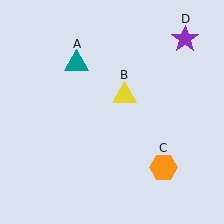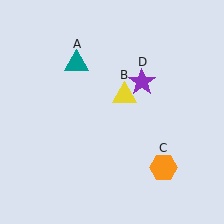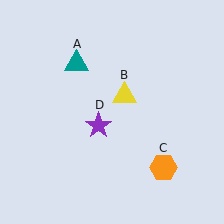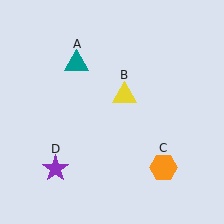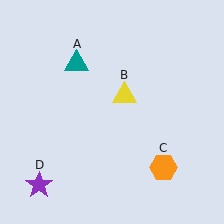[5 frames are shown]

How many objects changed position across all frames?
1 object changed position: purple star (object D).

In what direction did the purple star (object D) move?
The purple star (object D) moved down and to the left.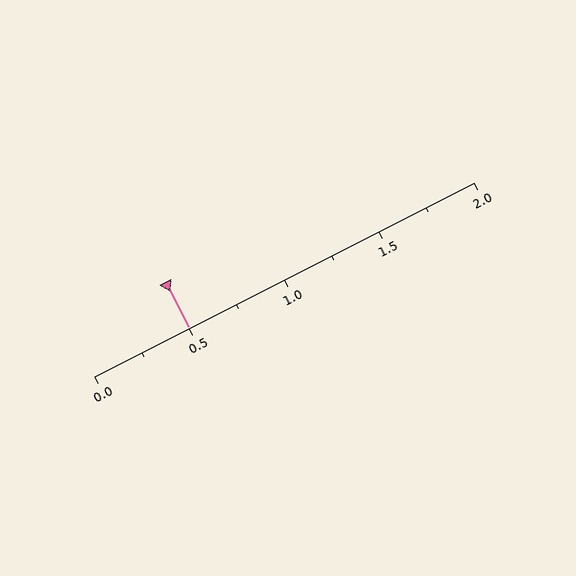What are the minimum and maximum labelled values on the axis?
The axis runs from 0.0 to 2.0.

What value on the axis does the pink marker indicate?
The marker indicates approximately 0.5.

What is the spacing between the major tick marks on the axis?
The major ticks are spaced 0.5 apart.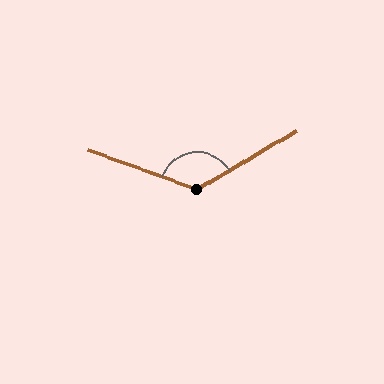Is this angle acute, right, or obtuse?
It is obtuse.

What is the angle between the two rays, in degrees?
Approximately 130 degrees.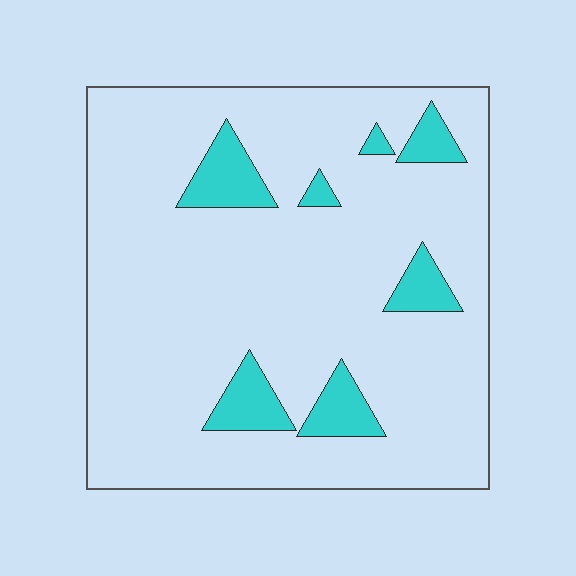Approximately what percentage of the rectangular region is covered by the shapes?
Approximately 10%.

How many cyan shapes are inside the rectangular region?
7.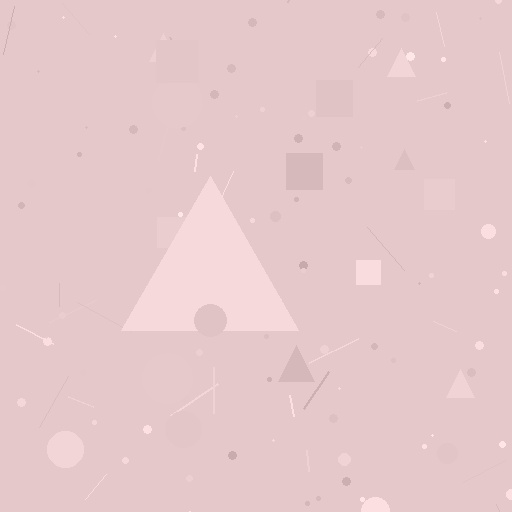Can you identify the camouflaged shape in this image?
The camouflaged shape is a triangle.